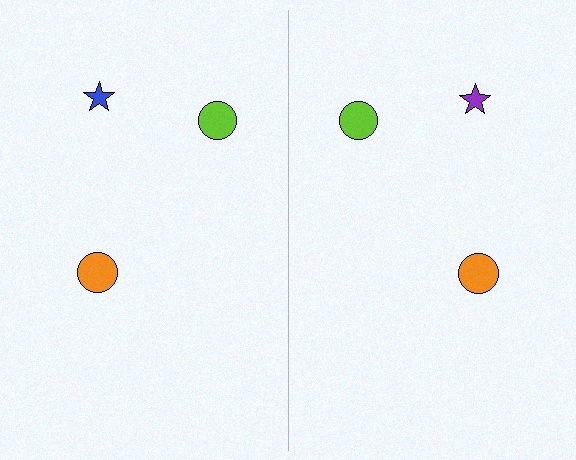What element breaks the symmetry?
The purple star on the right side breaks the symmetry — its mirror counterpart is blue.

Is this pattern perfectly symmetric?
No, the pattern is not perfectly symmetric. The purple star on the right side breaks the symmetry — its mirror counterpart is blue.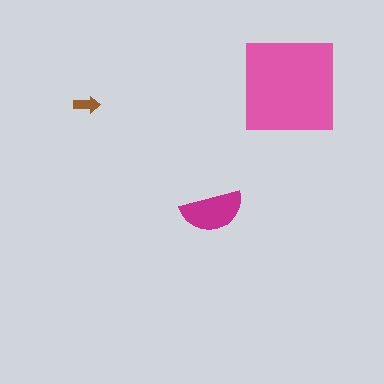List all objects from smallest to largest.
The brown arrow, the magenta semicircle, the pink square.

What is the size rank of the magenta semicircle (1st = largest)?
2nd.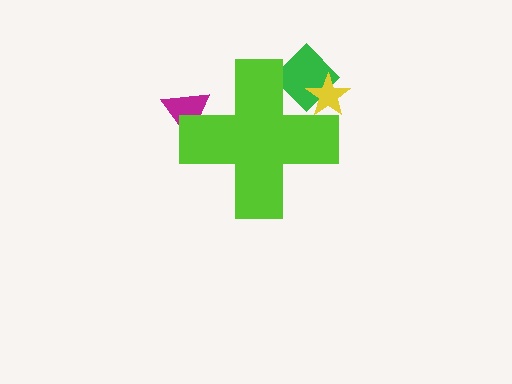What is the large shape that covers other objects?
A lime cross.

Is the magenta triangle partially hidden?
Yes, the magenta triangle is partially hidden behind the lime cross.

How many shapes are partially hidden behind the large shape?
3 shapes are partially hidden.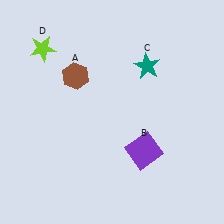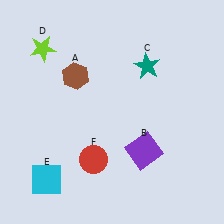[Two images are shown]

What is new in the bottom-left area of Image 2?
A cyan square (E) was added in the bottom-left area of Image 2.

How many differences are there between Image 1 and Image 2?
There are 2 differences between the two images.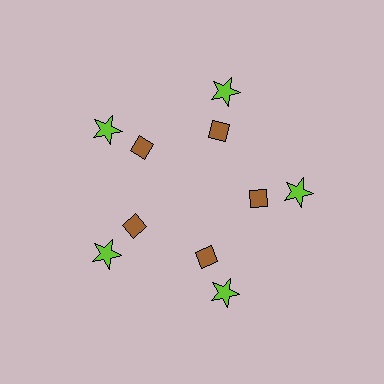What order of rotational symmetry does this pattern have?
This pattern has 5-fold rotational symmetry.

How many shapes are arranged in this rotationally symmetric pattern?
There are 10 shapes, arranged in 5 groups of 2.